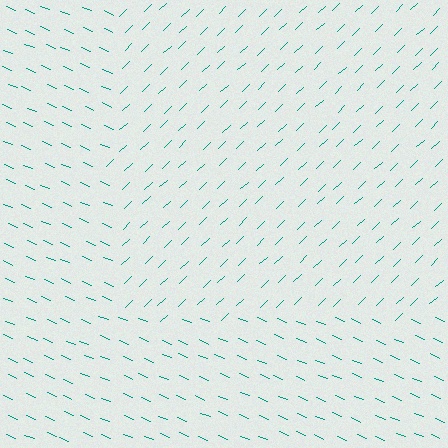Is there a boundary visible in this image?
Yes, there is a texture boundary formed by a change in line orientation.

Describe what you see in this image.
The image is filled with small teal line segments. A rectangle region in the image has lines oriented differently from the surrounding lines, creating a visible texture boundary.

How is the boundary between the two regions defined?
The boundary is defined purely by a change in line orientation (approximately 66 degrees difference). All lines are the same color and thickness.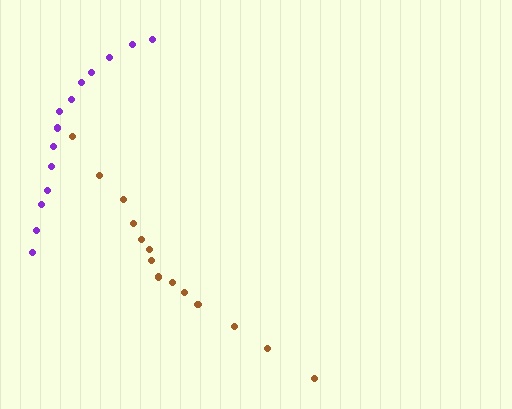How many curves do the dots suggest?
There are 2 distinct paths.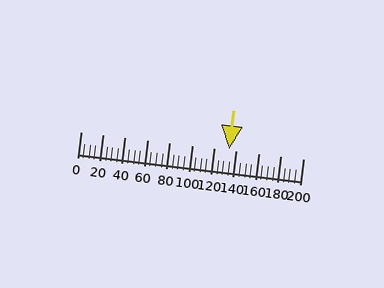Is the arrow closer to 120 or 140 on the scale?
The arrow is closer to 140.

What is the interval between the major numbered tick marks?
The major tick marks are spaced 20 units apart.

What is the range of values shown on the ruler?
The ruler shows values from 0 to 200.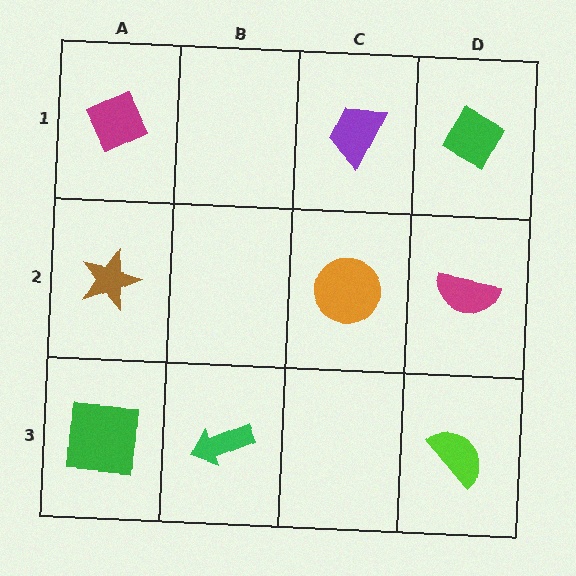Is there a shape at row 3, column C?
No, that cell is empty.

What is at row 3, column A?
A green square.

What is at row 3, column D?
A lime semicircle.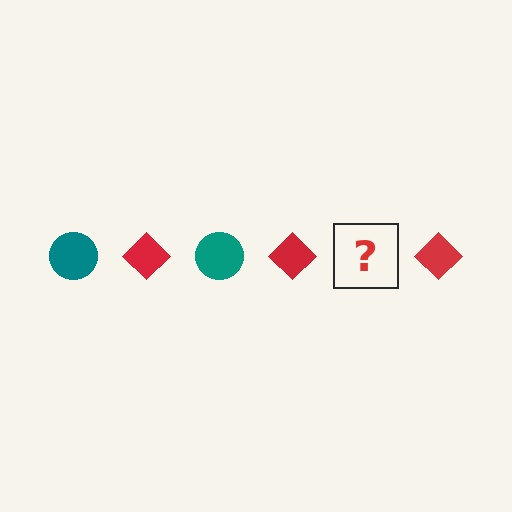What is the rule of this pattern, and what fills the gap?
The rule is that the pattern alternates between teal circle and red diamond. The gap should be filled with a teal circle.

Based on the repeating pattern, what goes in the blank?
The blank should be a teal circle.